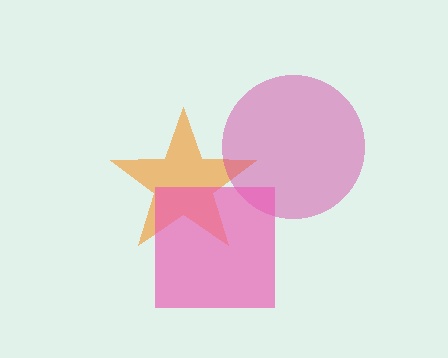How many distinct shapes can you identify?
There are 3 distinct shapes: an orange star, a magenta circle, a pink square.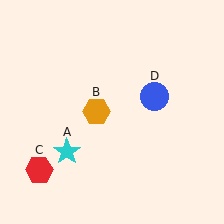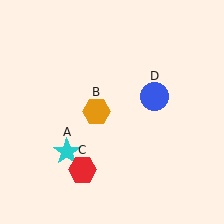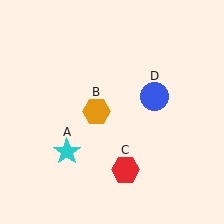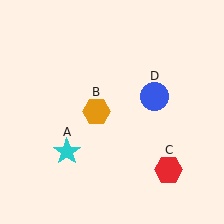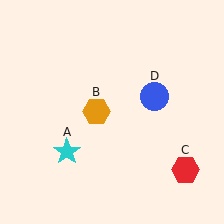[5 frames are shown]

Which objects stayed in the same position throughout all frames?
Cyan star (object A) and orange hexagon (object B) and blue circle (object D) remained stationary.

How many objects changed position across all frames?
1 object changed position: red hexagon (object C).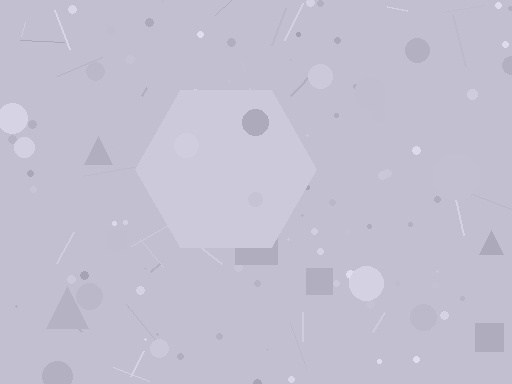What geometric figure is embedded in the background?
A hexagon is embedded in the background.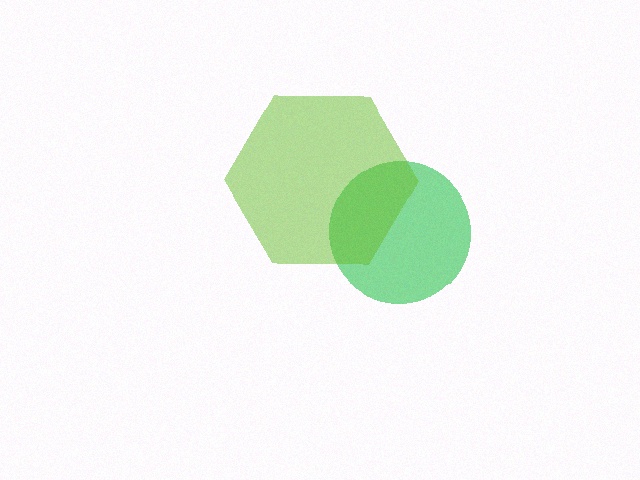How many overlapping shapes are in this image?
There are 2 overlapping shapes in the image.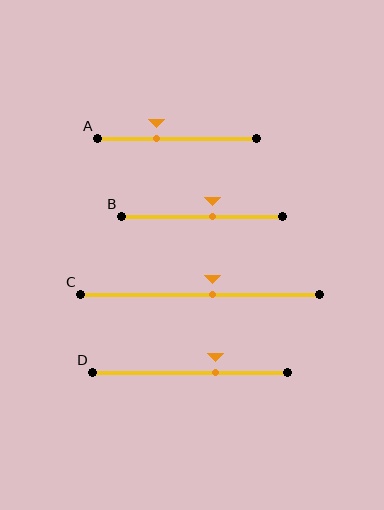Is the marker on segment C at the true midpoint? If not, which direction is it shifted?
No, the marker on segment C is shifted to the right by about 5% of the segment length.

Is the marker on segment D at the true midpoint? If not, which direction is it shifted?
No, the marker on segment D is shifted to the right by about 13% of the segment length.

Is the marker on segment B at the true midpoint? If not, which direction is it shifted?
No, the marker on segment B is shifted to the right by about 6% of the segment length.